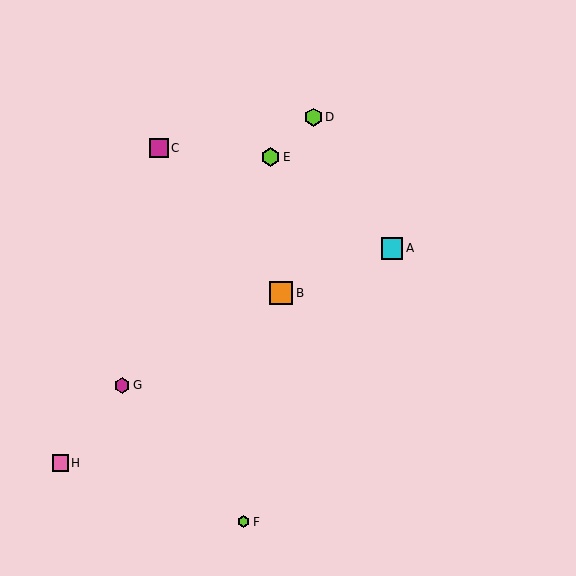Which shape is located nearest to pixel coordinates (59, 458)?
The pink square (labeled H) at (60, 463) is nearest to that location.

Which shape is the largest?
The orange square (labeled B) is the largest.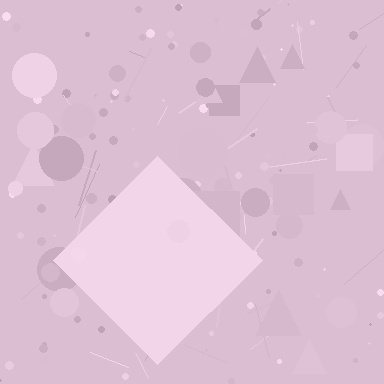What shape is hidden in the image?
A diamond is hidden in the image.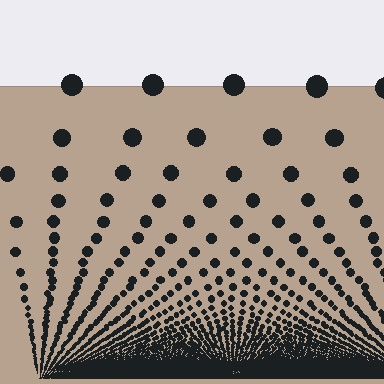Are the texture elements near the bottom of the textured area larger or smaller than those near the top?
Smaller. The gradient is inverted — elements near the bottom are smaller and denser.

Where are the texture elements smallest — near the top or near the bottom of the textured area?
Near the bottom.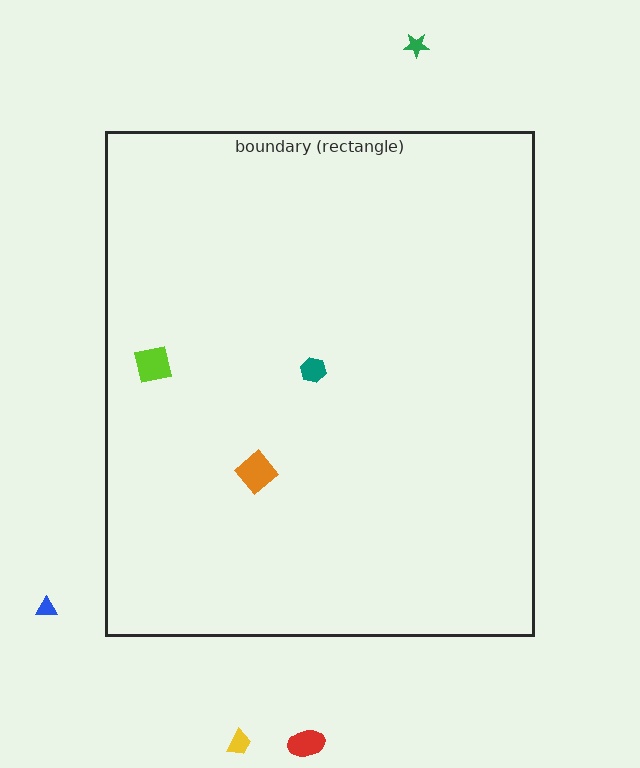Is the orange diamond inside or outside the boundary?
Inside.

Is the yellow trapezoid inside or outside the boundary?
Outside.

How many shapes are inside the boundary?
3 inside, 4 outside.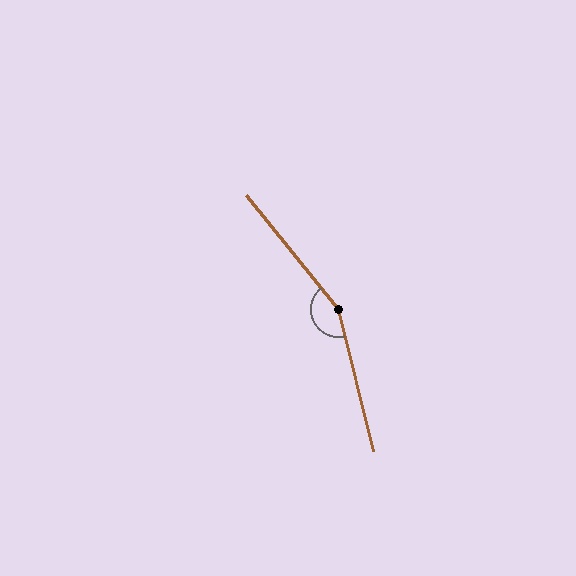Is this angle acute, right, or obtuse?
It is obtuse.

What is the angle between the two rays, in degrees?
Approximately 154 degrees.